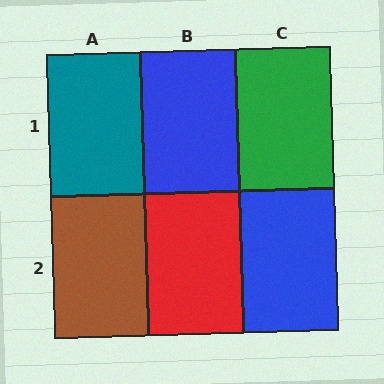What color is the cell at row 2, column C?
Blue.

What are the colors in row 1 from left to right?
Teal, blue, green.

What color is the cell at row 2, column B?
Red.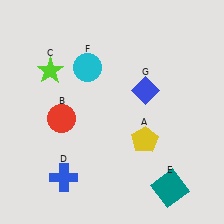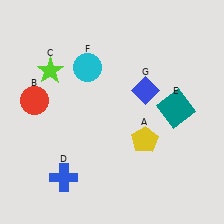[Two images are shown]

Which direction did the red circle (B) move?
The red circle (B) moved left.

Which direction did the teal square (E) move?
The teal square (E) moved up.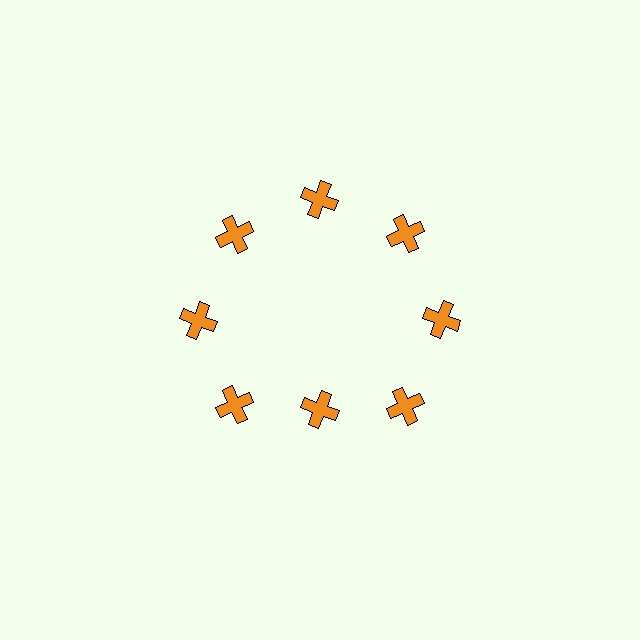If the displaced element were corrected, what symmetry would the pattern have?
It would have 8-fold rotational symmetry — the pattern would map onto itself every 45 degrees.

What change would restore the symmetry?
The symmetry would be restored by moving it outward, back onto the ring so that all 8 crosses sit at equal angles and equal distance from the center.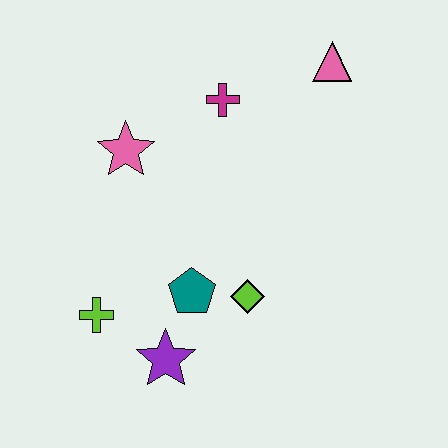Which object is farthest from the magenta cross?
The purple star is farthest from the magenta cross.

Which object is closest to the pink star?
The magenta cross is closest to the pink star.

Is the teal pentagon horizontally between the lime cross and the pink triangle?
Yes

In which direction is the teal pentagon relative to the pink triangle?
The teal pentagon is below the pink triangle.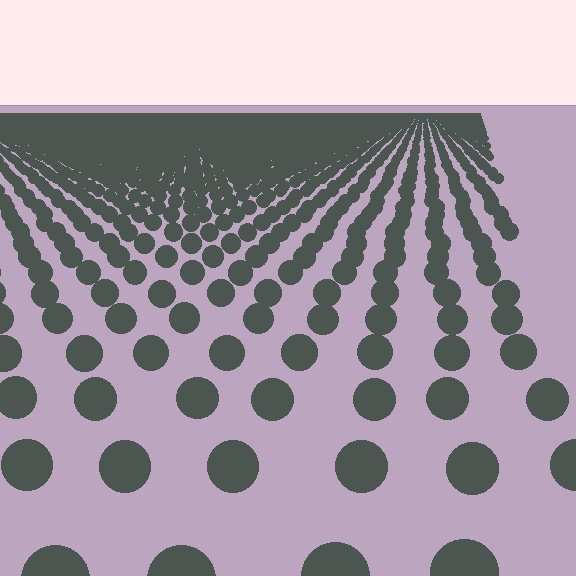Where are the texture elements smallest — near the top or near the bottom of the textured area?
Near the top.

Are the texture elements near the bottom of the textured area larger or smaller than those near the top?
Larger. Near the bottom, elements are closer to the viewer and appear at a bigger on-screen size.